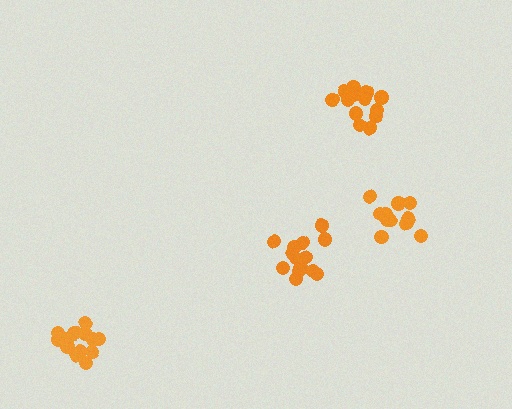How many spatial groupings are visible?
There are 4 spatial groupings.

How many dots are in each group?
Group 1: 13 dots, Group 2: 12 dots, Group 3: 15 dots, Group 4: 14 dots (54 total).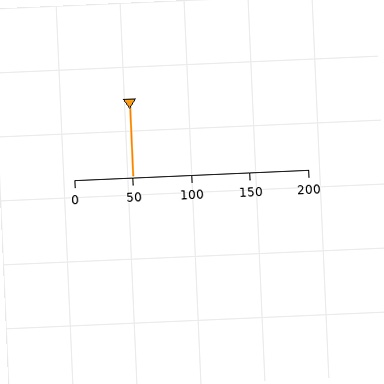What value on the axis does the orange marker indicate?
The marker indicates approximately 50.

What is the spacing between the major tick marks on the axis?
The major ticks are spaced 50 apart.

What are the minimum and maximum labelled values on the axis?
The axis runs from 0 to 200.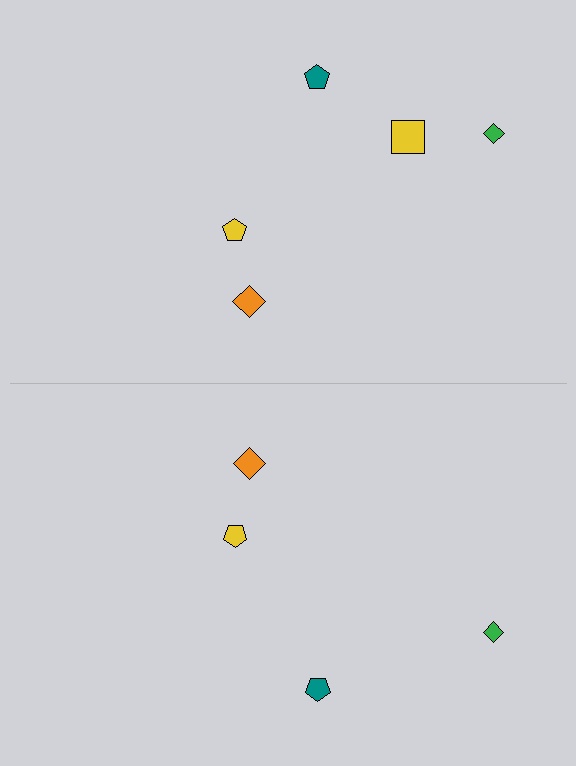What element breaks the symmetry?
A yellow square is missing from the bottom side.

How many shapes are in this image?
There are 9 shapes in this image.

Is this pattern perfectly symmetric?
No, the pattern is not perfectly symmetric. A yellow square is missing from the bottom side.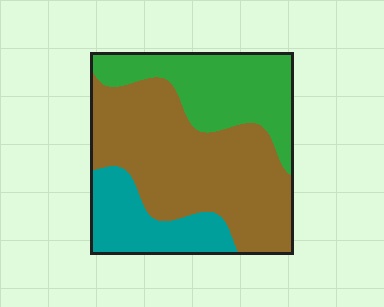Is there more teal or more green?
Green.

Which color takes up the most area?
Brown, at roughly 50%.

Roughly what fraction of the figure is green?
Green covers 29% of the figure.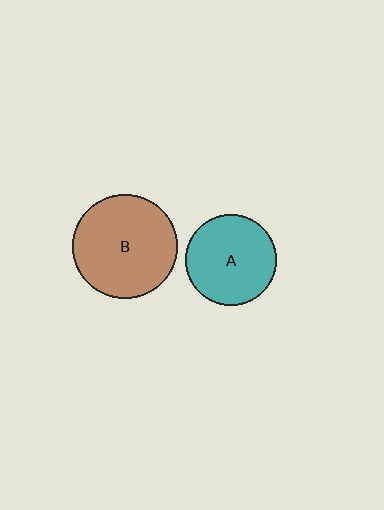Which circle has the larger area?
Circle B (brown).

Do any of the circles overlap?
No, none of the circles overlap.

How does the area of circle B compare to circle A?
Approximately 1.3 times.